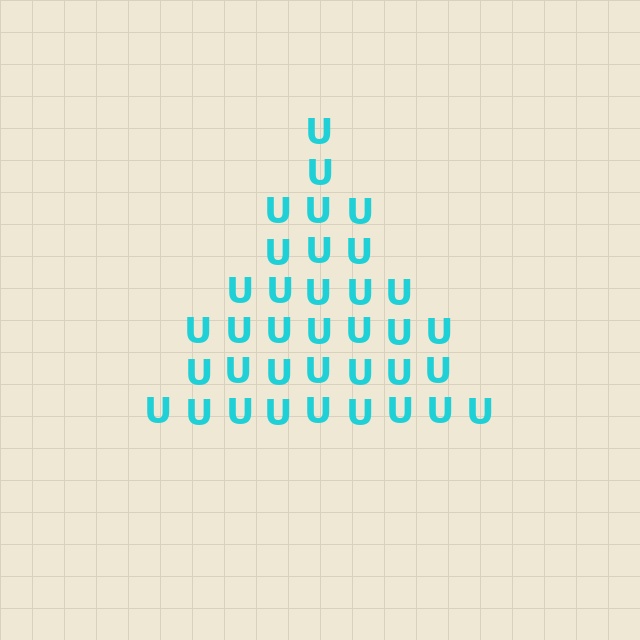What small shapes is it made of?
It is made of small letter U's.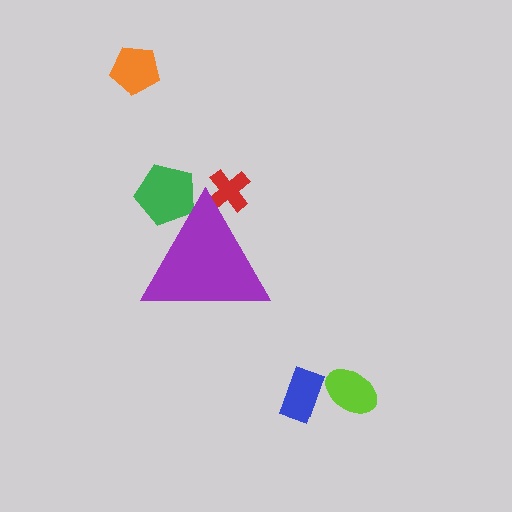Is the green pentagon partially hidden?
Yes, the green pentagon is partially hidden behind the purple triangle.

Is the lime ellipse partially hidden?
No, the lime ellipse is fully visible.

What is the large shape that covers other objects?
A purple triangle.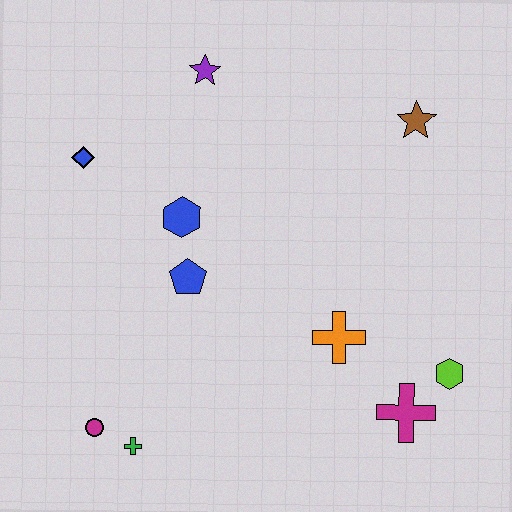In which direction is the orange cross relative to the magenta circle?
The orange cross is to the right of the magenta circle.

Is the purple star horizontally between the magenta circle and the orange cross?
Yes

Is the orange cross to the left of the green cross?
No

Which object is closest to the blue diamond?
The blue hexagon is closest to the blue diamond.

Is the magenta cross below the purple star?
Yes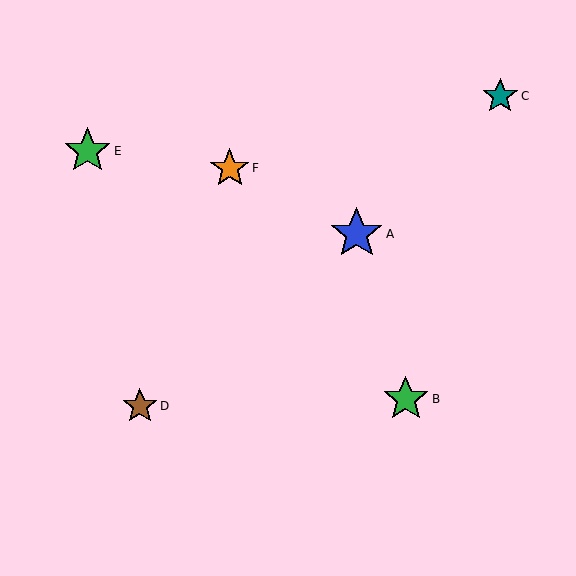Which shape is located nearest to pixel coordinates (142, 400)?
The brown star (labeled D) at (140, 406) is nearest to that location.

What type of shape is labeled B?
Shape B is a green star.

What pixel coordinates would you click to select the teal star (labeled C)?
Click at (500, 96) to select the teal star C.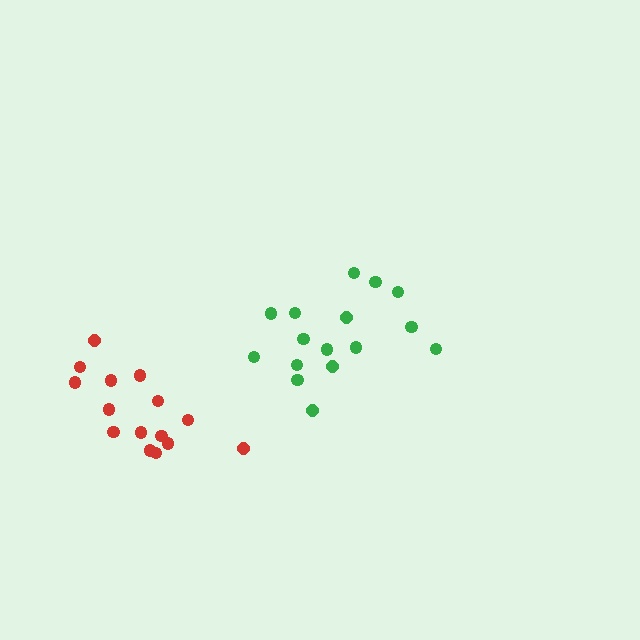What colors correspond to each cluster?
The clusters are colored: green, red.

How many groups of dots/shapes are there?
There are 2 groups.